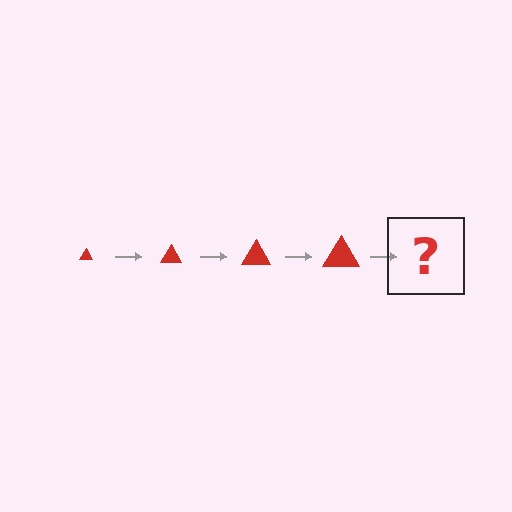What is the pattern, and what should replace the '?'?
The pattern is that the triangle gets progressively larger each step. The '?' should be a red triangle, larger than the previous one.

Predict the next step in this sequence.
The next step is a red triangle, larger than the previous one.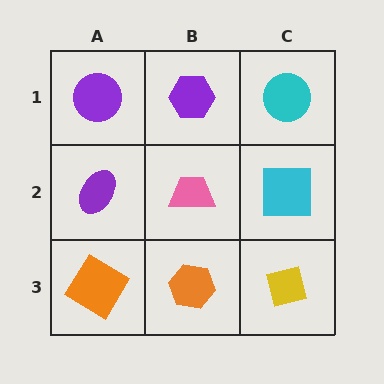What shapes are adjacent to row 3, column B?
A pink trapezoid (row 2, column B), an orange diamond (row 3, column A), a yellow square (row 3, column C).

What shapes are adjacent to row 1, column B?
A pink trapezoid (row 2, column B), a purple circle (row 1, column A), a cyan circle (row 1, column C).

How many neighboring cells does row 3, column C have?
2.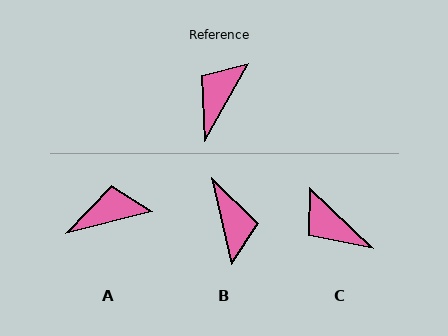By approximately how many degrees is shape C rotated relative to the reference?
Approximately 76 degrees counter-clockwise.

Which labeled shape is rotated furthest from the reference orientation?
B, about 137 degrees away.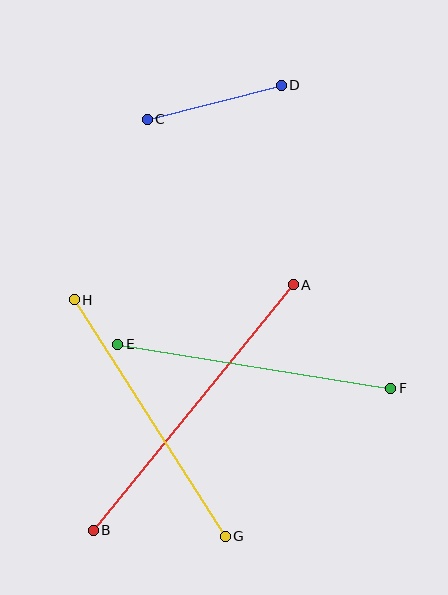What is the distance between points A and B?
The distance is approximately 317 pixels.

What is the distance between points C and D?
The distance is approximately 138 pixels.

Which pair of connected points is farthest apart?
Points A and B are farthest apart.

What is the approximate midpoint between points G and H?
The midpoint is at approximately (150, 418) pixels.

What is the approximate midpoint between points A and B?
The midpoint is at approximately (193, 407) pixels.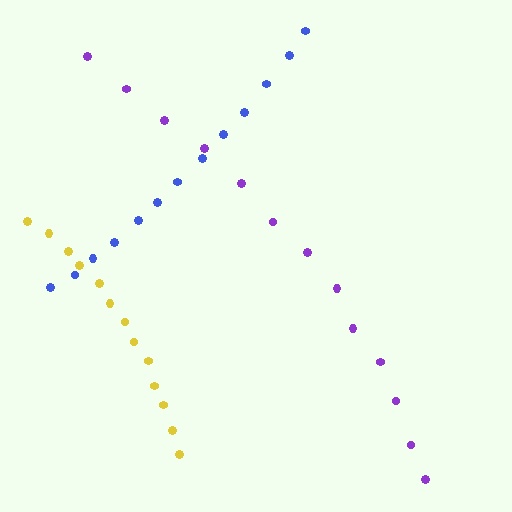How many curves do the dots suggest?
There are 3 distinct paths.